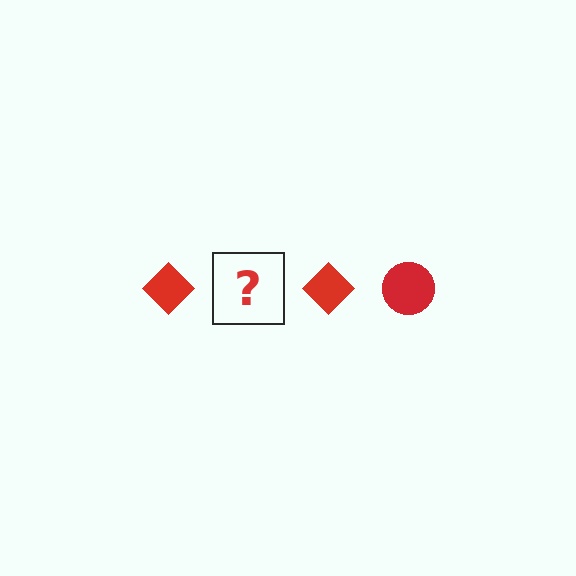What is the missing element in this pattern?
The missing element is a red circle.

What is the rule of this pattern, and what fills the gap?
The rule is that the pattern cycles through diamond, circle shapes in red. The gap should be filled with a red circle.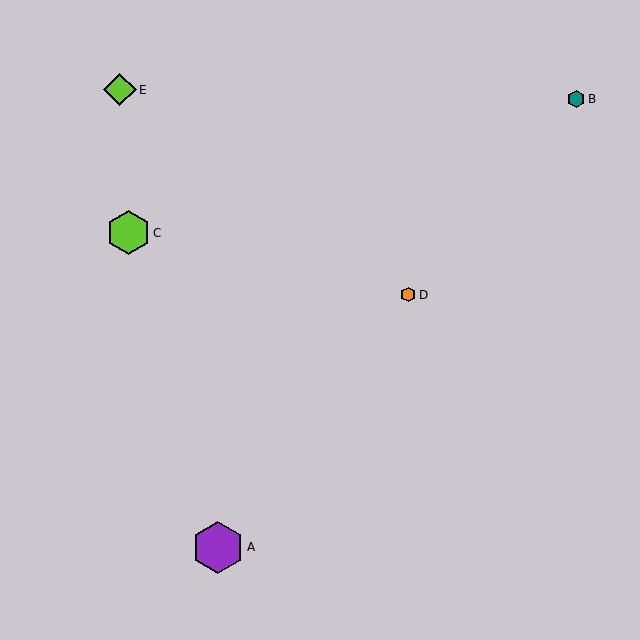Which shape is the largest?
The purple hexagon (labeled A) is the largest.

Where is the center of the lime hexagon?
The center of the lime hexagon is at (129, 233).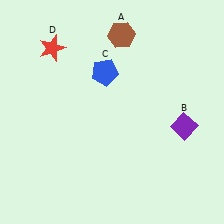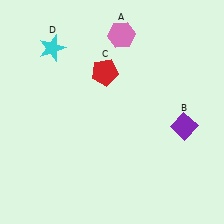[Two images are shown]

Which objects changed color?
A changed from brown to pink. C changed from blue to red. D changed from red to cyan.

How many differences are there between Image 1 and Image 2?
There are 3 differences between the two images.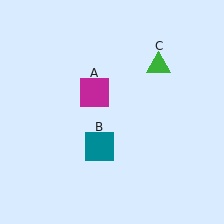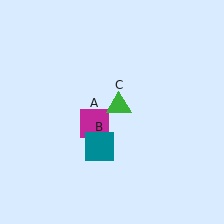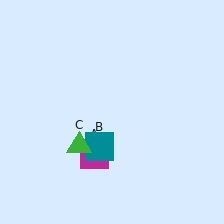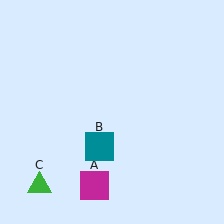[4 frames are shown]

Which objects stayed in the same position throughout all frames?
Teal square (object B) remained stationary.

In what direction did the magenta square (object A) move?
The magenta square (object A) moved down.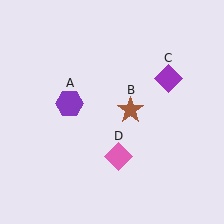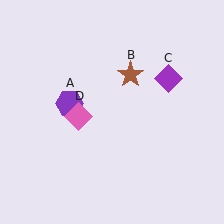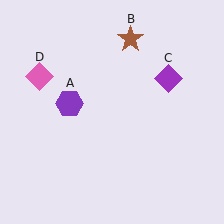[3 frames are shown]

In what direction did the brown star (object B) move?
The brown star (object B) moved up.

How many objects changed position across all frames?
2 objects changed position: brown star (object B), pink diamond (object D).